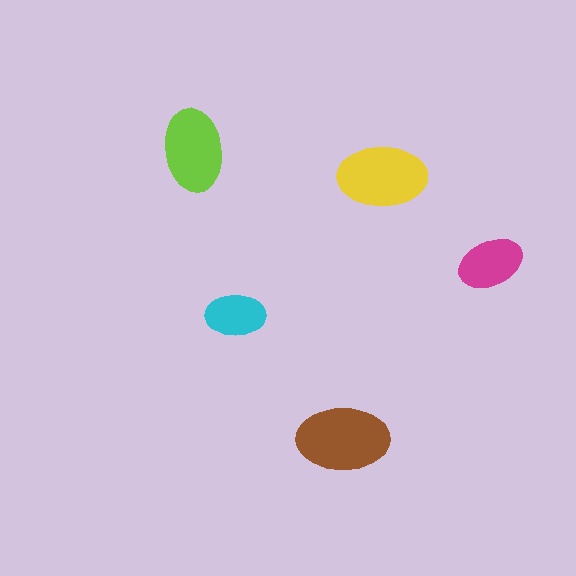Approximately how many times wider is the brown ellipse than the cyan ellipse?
About 1.5 times wider.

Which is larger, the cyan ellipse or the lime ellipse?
The lime one.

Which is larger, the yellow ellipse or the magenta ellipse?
The yellow one.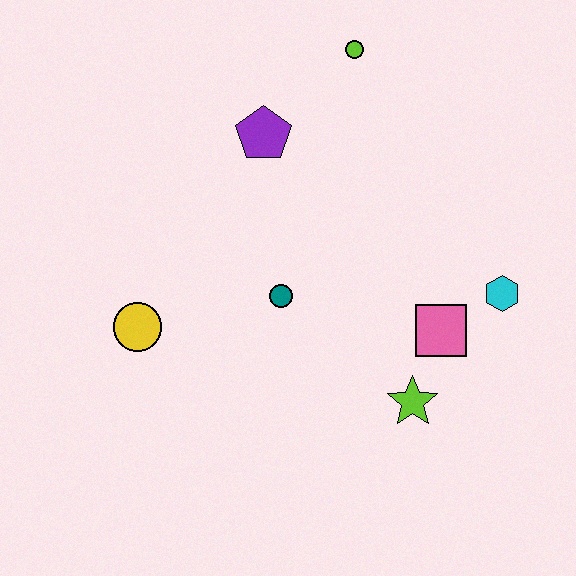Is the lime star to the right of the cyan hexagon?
No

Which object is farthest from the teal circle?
The lime circle is farthest from the teal circle.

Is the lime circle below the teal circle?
No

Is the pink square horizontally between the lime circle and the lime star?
No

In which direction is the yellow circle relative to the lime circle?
The yellow circle is below the lime circle.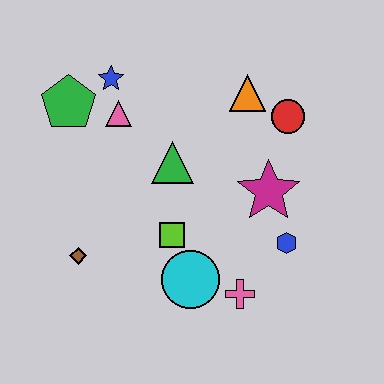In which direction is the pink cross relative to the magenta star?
The pink cross is below the magenta star.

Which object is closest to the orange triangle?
The red circle is closest to the orange triangle.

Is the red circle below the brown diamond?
No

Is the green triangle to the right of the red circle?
No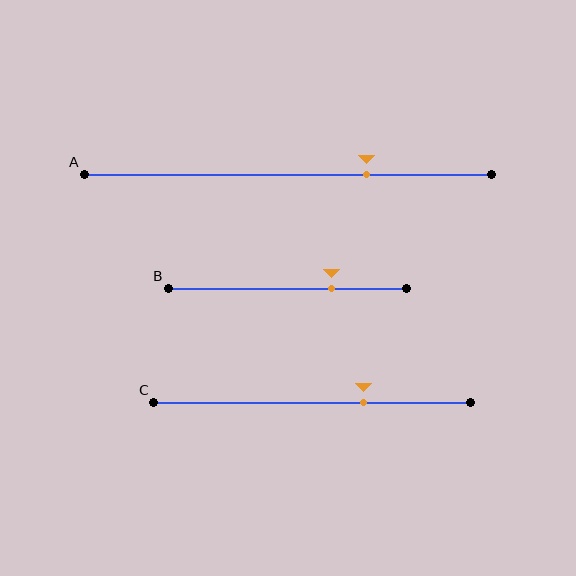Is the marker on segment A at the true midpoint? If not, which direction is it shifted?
No, the marker on segment A is shifted to the right by about 19% of the segment length.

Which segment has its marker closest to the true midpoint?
Segment C has its marker closest to the true midpoint.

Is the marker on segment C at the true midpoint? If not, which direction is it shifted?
No, the marker on segment C is shifted to the right by about 16% of the segment length.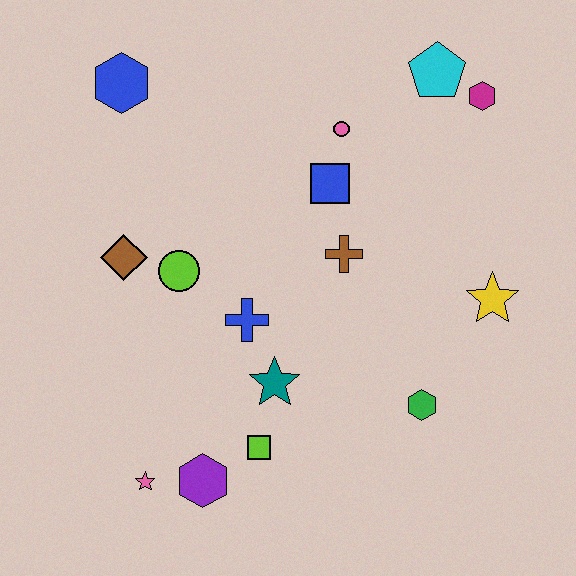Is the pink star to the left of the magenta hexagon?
Yes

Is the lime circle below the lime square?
No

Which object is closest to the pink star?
The purple hexagon is closest to the pink star.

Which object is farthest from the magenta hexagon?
The pink star is farthest from the magenta hexagon.